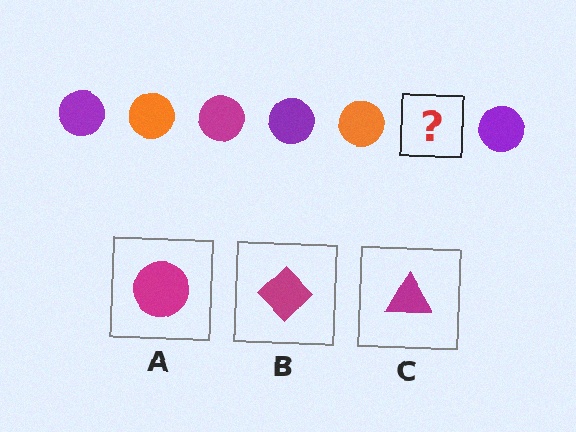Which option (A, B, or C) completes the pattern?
A.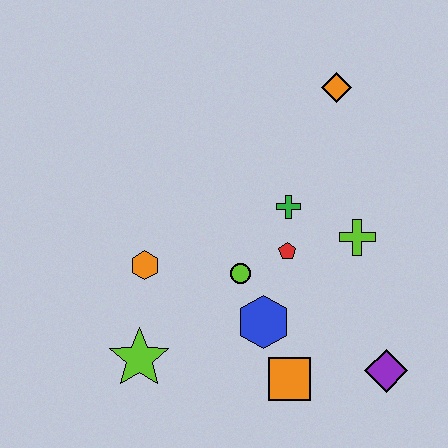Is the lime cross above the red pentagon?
Yes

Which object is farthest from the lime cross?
The lime star is farthest from the lime cross.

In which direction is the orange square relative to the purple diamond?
The orange square is to the left of the purple diamond.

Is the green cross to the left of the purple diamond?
Yes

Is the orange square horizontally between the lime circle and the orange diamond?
Yes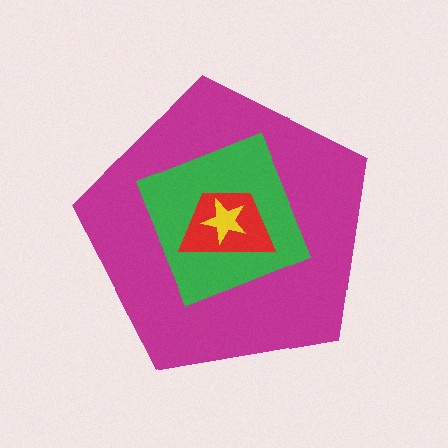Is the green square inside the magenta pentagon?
Yes.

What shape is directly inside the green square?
The red trapezoid.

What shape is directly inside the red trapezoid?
The yellow star.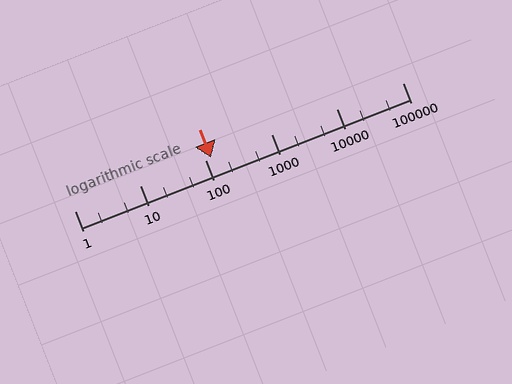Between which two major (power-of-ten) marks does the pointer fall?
The pointer is between 100 and 1000.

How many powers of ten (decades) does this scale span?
The scale spans 5 decades, from 1 to 100000.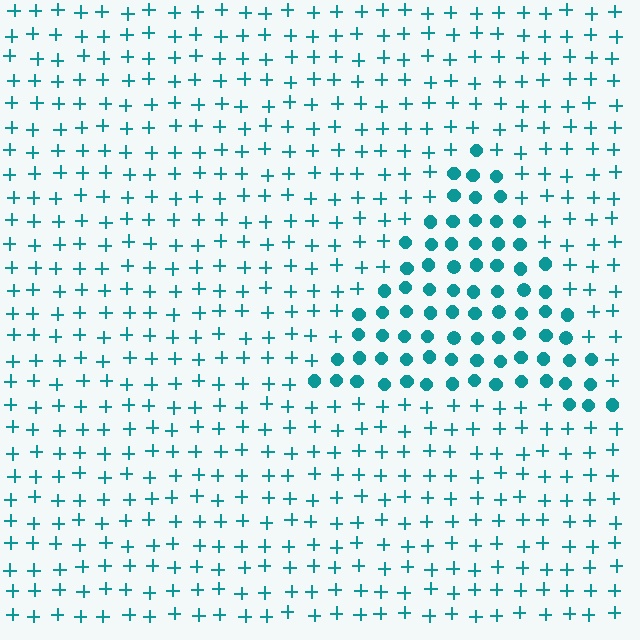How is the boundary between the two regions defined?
The boundary is defined by a change in element shape: circles inside vs. plus signs outside. All elements share the same color and spacing.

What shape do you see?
I see a triangle.